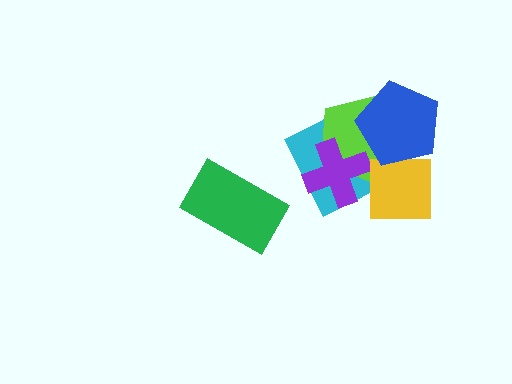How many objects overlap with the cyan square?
3 objects overlap with the cyan square.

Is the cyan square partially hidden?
Yes, it is partially covered by another shape.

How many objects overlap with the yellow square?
2 objects overlap with the yellow square.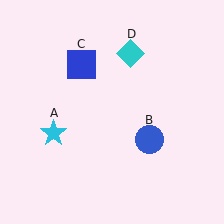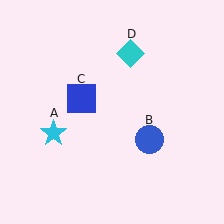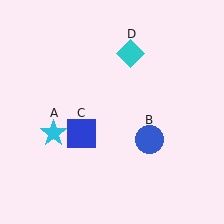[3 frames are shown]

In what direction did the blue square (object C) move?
The blue square (object C) moved down.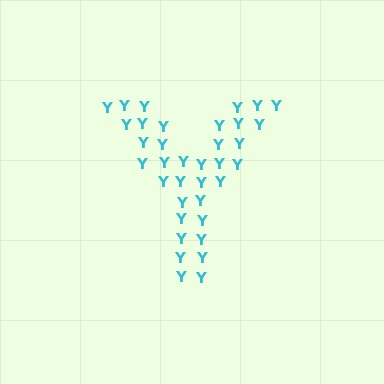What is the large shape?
The large shape is the letter Y.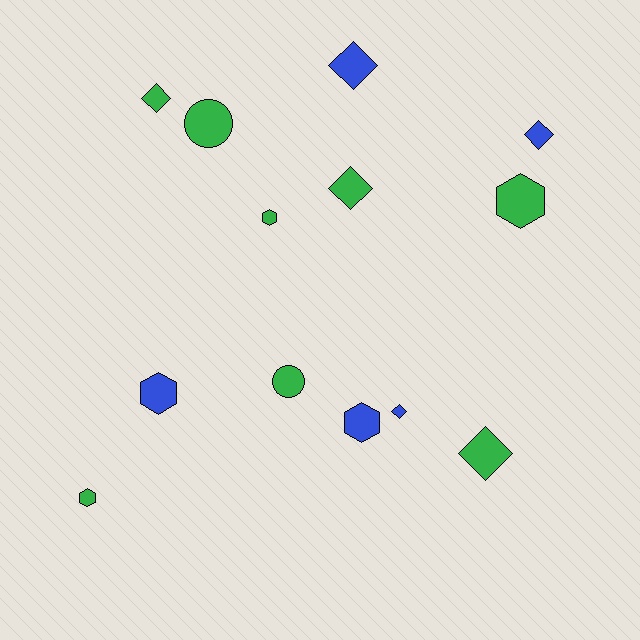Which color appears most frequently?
Green, with 8 objects.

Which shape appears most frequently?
Diamond, with 6 objects.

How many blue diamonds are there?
There are 3 blue diamonds.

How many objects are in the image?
There are 13 objects.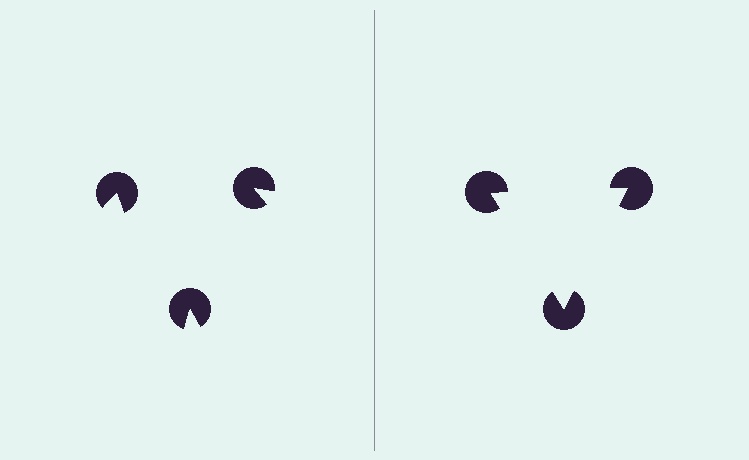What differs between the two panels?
The pac-man discs are positioned identically on both sides; only the wedge orientations differ. On the right they align to a triangle; on the left they are misaligned.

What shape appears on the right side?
An illusory triangle.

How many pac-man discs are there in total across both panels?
6 — 3 on each side.